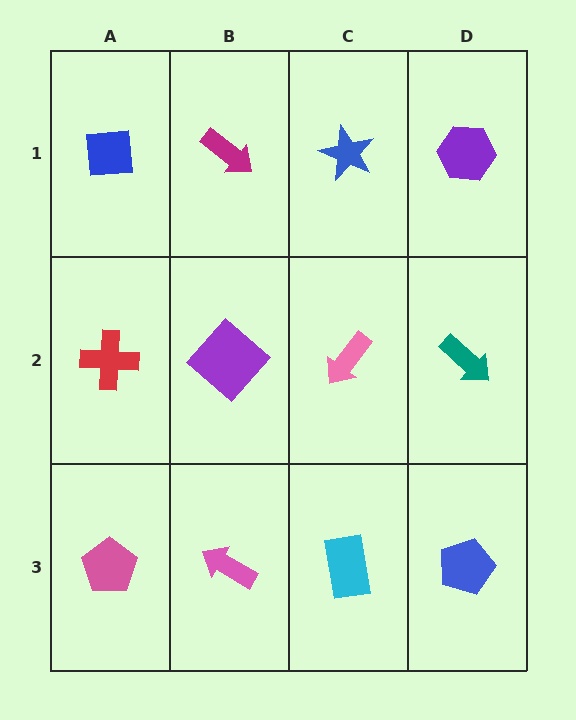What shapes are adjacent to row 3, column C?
A pink arrow (row 2, column C), a pink arrow (row 3, column B), a blue pentagon (row 3, column D).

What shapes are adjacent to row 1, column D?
A teal arrow (row 2, column D), a blue star (row 1, column C).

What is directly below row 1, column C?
A pink arrow.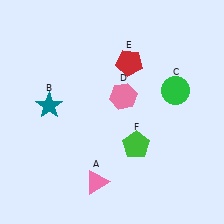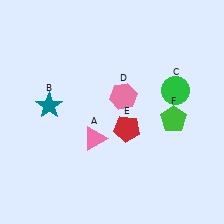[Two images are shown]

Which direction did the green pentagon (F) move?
The green pentagon (F) moved right.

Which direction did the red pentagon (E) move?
The red pentagon (E) moved down.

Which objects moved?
The objects that moved are: the pink triangle (A), the red pentagon (E), the green pentagon (F).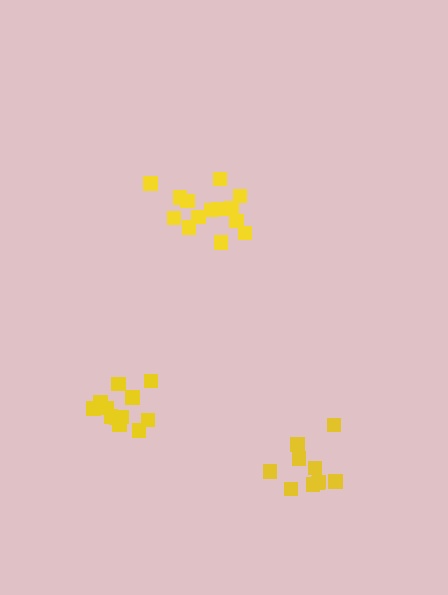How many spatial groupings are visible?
There are 3 spatial groupings.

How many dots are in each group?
Group 1: 12 dots, Group 2: 10 dots, Group 3: 14 dots (36 total).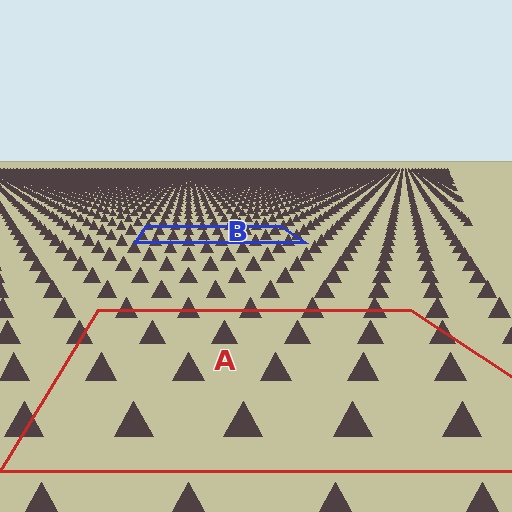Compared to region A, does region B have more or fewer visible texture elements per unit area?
Region B has more texture elements per unit area — they are packed more densely because it is farther away.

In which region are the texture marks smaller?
The texture marks are smaller in region B, because it is farther away.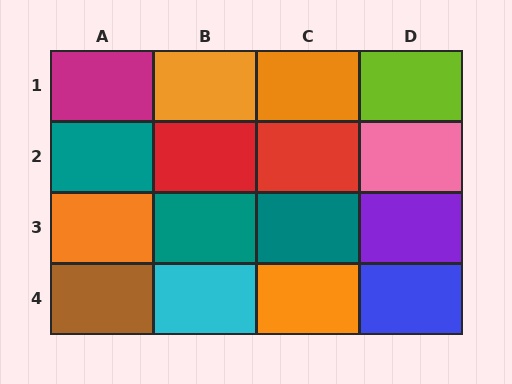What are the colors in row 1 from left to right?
Magenta, orange, orange, lime.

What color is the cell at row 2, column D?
Pink.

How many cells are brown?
1 cell is brown.